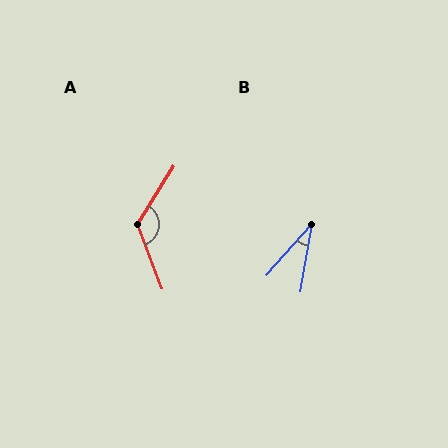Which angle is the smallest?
B, at approximately 32 degrees.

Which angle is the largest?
A, at approximately 127 degrees.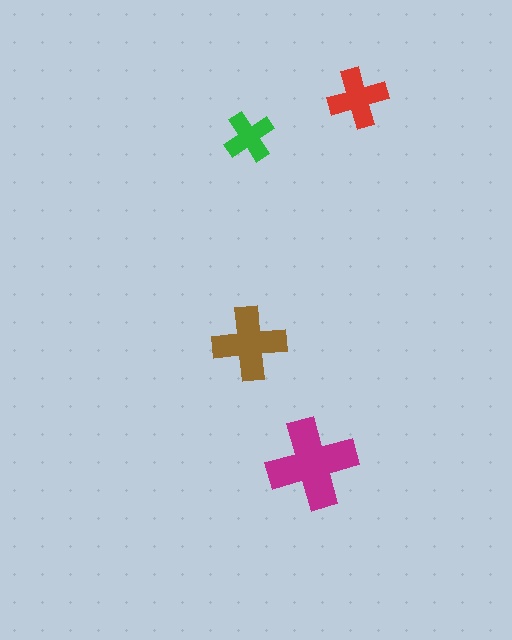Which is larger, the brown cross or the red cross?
The brown one.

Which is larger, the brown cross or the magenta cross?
The magenta one.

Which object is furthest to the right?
The red cross is rightmost.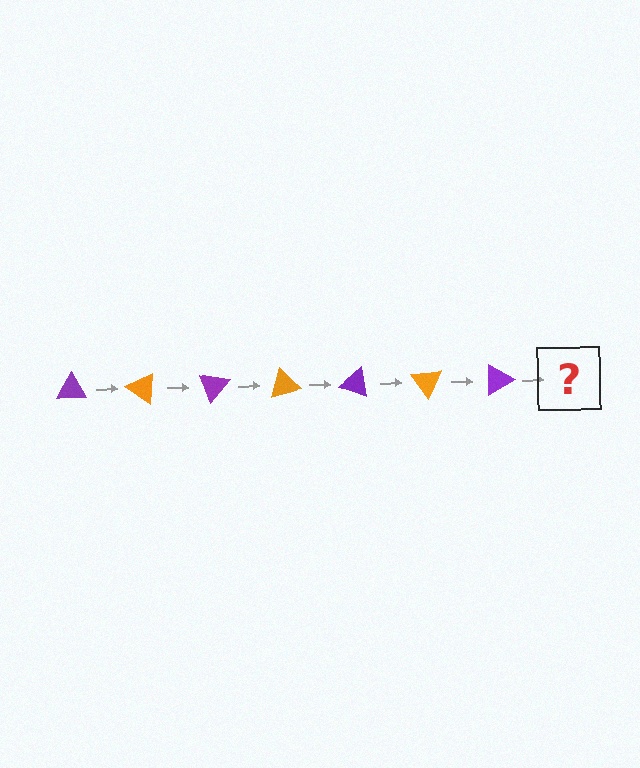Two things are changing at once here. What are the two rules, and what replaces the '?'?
The two rules are that it rotates 35 degrees each step and the color cycles through purple and orange. The '?' should be an orange triangle, rotated 245 degrees from the start.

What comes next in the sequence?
The next element should be an orange triangle, rotated 245 degrees from the start.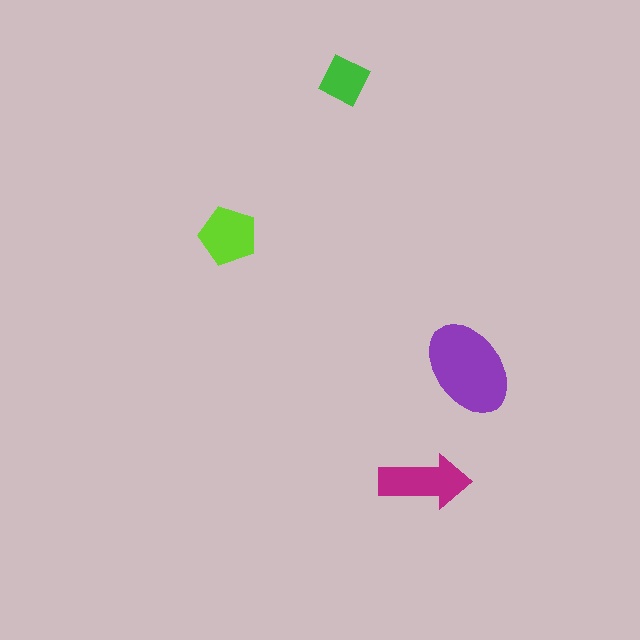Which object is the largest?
The purple ellipse.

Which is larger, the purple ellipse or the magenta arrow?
The purple ellipse.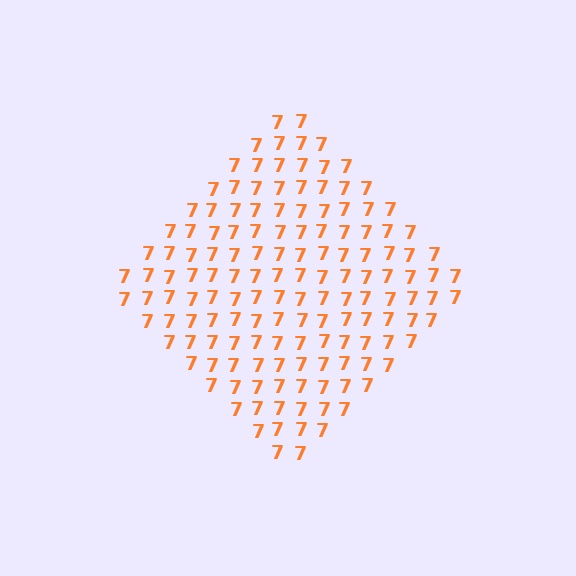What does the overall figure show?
The overall figure shows a diamond.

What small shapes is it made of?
It is made of small digit 7's.